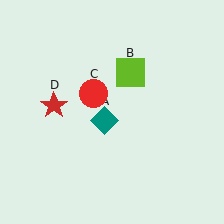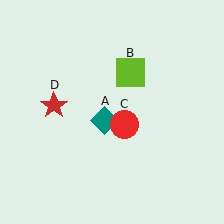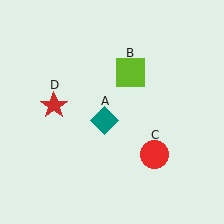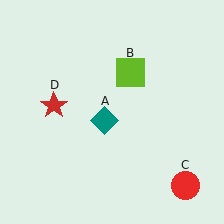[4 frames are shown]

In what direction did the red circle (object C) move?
The red circle (object C) moved down and to the right.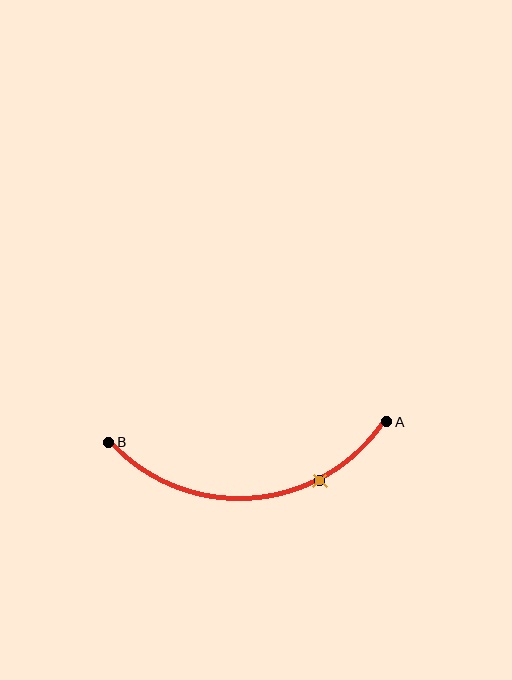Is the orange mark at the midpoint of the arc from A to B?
No. The orange mark lies on the arc but is closer to endpoint A. The arc midpoint would be at the point on the curve equidistant along the arc from both A and B.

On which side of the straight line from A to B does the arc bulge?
The arc bulges below the straight line connecting A and B.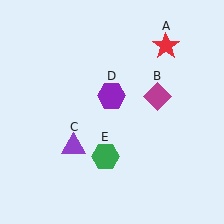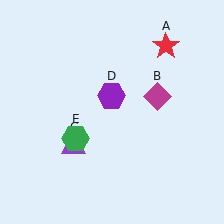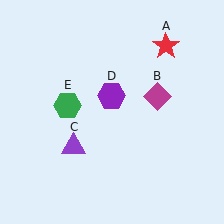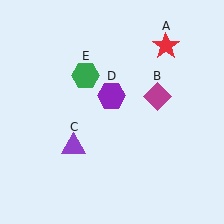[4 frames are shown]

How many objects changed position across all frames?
1 object changed position: green hexagon (object E).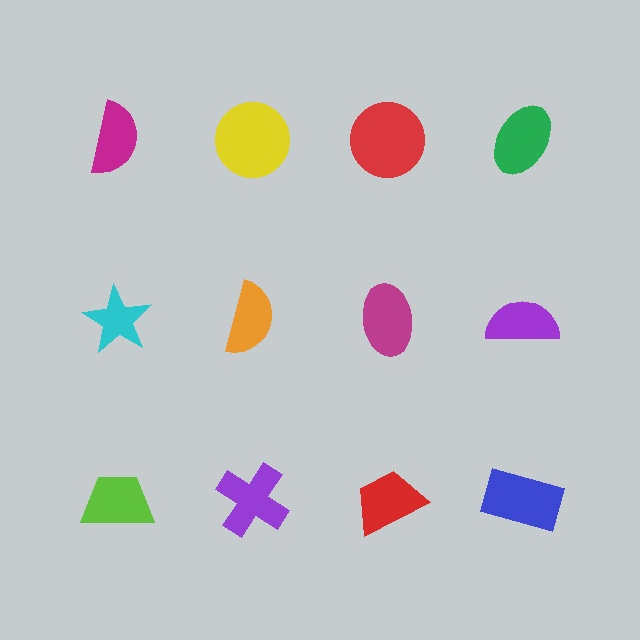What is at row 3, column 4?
A blue rectangle.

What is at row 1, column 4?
A green ellipse.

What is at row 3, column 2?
A purple cross.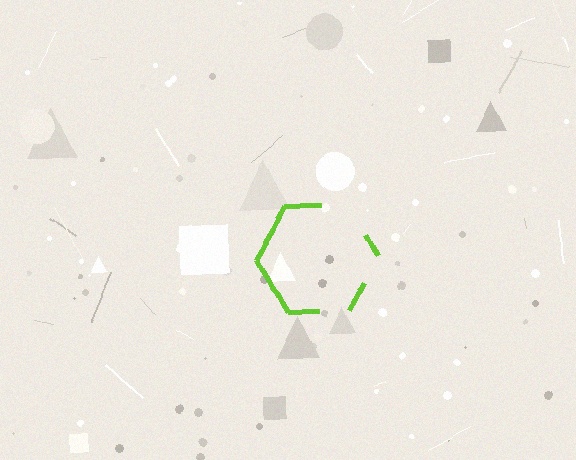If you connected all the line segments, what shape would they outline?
They would outline a hexagon.